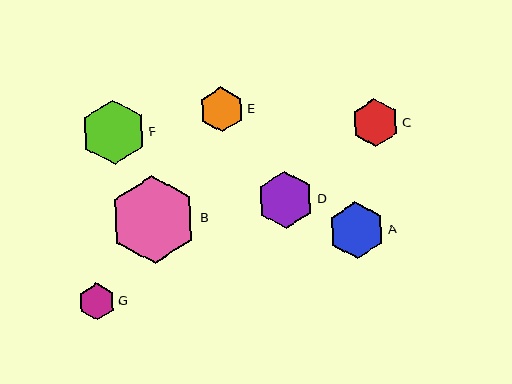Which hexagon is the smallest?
Hexagon G is the smallest with a size of approximately 37 pixels.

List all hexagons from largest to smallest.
From largest to smallest: B, F, D, A, C, E, G.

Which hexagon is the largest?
Hexagon B is the largest with a size of approximately 87 pixels.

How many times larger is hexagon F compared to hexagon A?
Hexagon F is approximately 1.1 times the size of hexagon A.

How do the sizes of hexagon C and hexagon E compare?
Hexagon C and hexagon E are approximately the same size.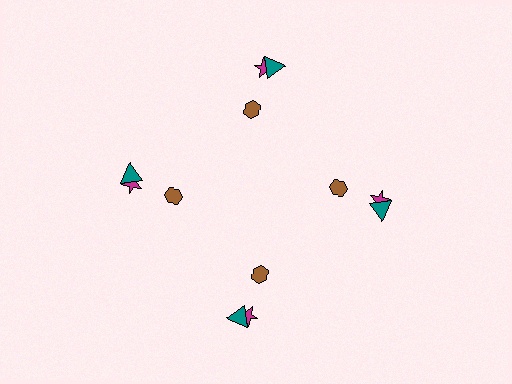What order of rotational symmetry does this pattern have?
This pattern has 4-fold rotational symmetry.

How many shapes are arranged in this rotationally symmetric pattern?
There are 12 shapes, arranged in 4 groups of 3.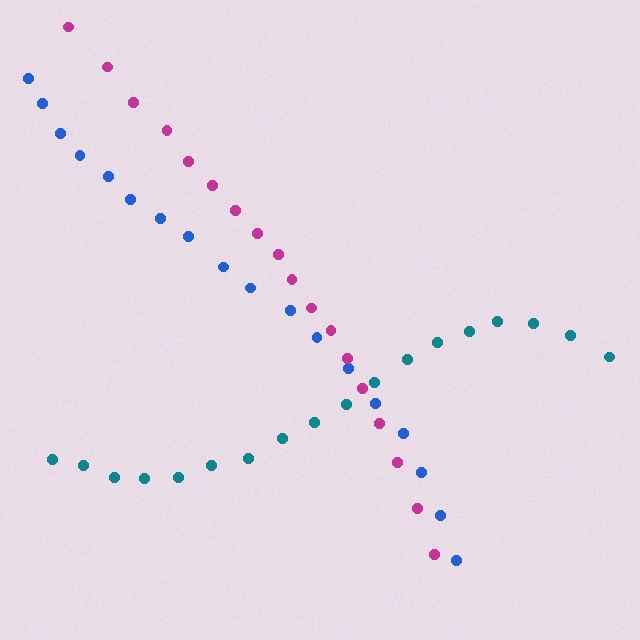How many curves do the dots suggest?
There are 3 distinct paths.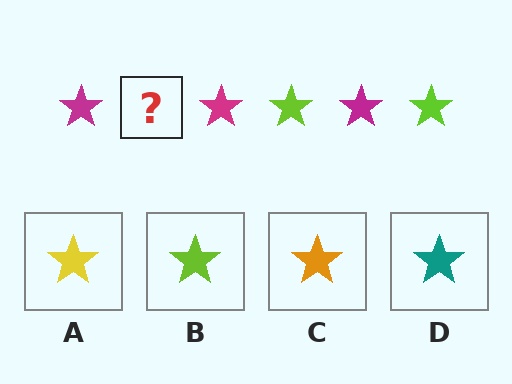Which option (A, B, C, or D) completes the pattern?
B.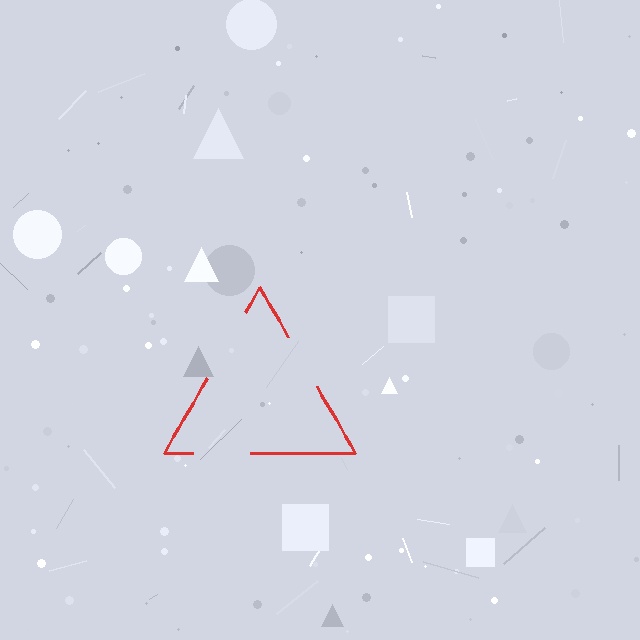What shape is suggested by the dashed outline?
The dashed outline suggests a triangle.